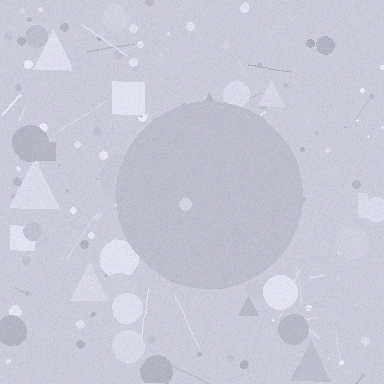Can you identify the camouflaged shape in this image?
The camouflaged shape is a circle.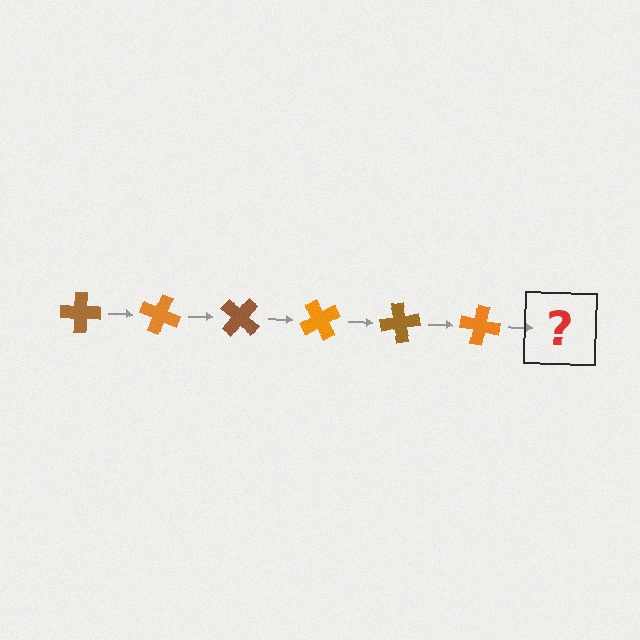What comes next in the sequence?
The next element should be a brown cross, rotated 120 degrees from the start.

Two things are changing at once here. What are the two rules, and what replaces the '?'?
The two rules are that it rotates 20 degrees each step and the color cycles through brown and orange. The '?' should be a brown cross, rotated 120 degrees from the start.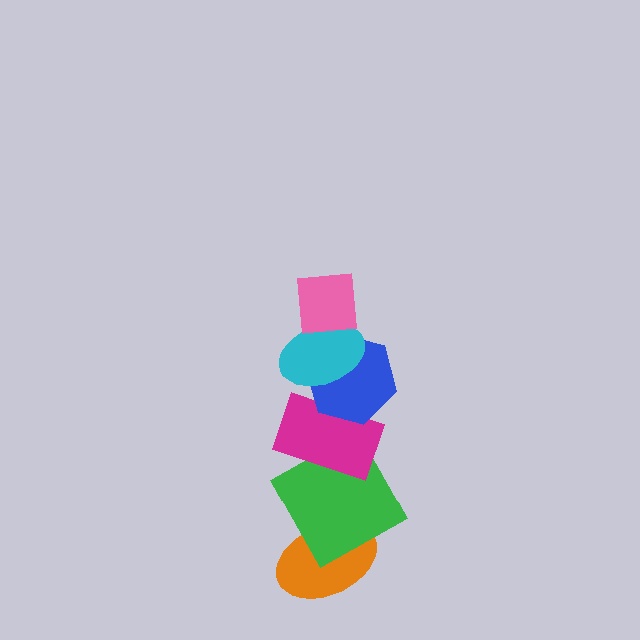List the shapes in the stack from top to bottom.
From top to bottom: the pink square, the cyan ellipse, the blue hexagon, the magenta rectangle, the green square, the orange ellipse.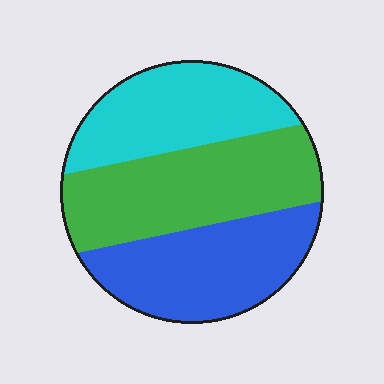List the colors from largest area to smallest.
From largest to smallest: green, blue, cyan.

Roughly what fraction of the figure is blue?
Blue takes up between a quarter and a half of the figure.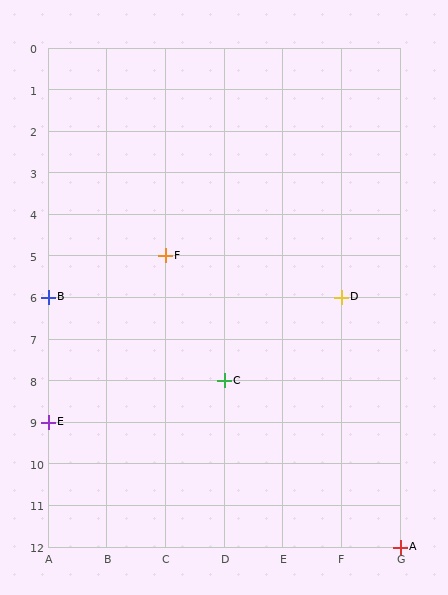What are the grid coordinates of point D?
Point D is at grid coordinates (F, 6).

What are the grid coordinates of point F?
Point F is at grid coordinates (C, 5).